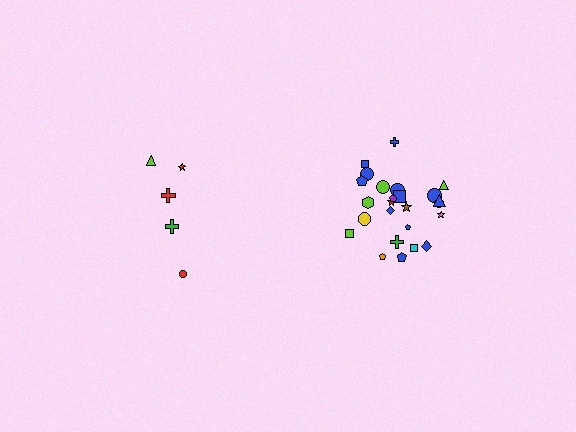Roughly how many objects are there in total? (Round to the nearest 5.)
Roughly 30 objects in total.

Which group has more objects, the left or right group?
The right group.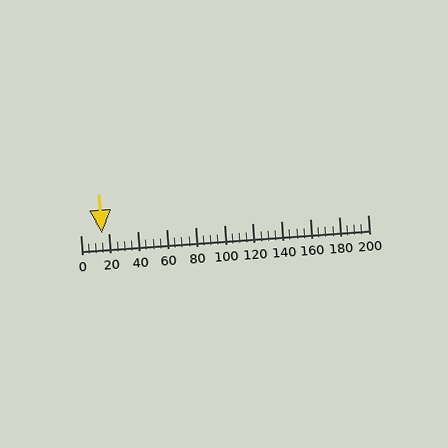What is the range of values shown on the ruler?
The ruler shows values from 0 to 200.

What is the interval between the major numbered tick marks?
The major tick marks are spaced 20 units apart.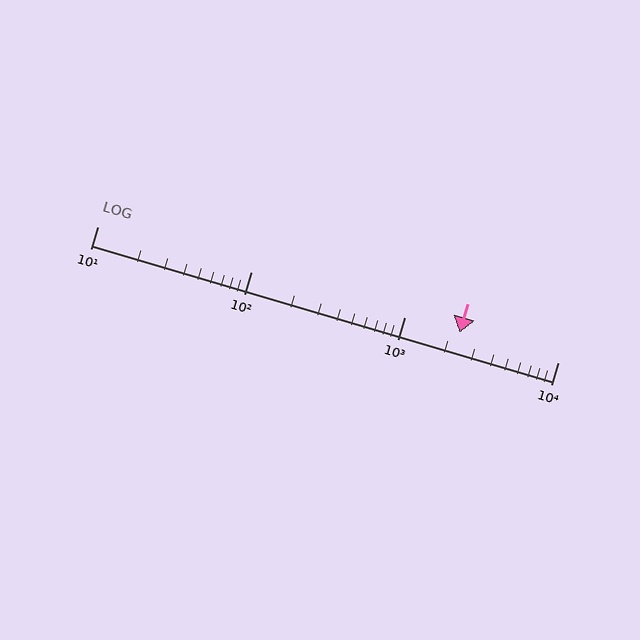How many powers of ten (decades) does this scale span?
The scale spans 3 decades, from 10 to 10000.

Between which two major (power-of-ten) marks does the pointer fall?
The pointer is between 1000 and 10000.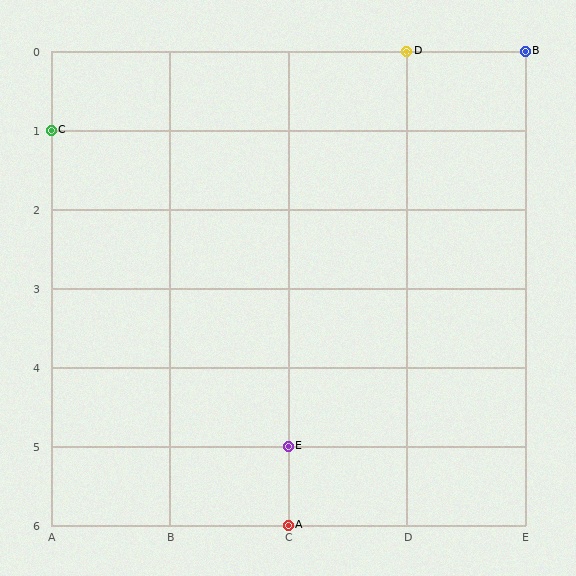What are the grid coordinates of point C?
Point C is at grid coordinates (A, 1).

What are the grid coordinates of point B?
Point B is at grid coordinates (E, 0).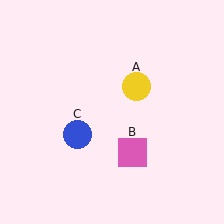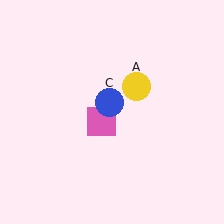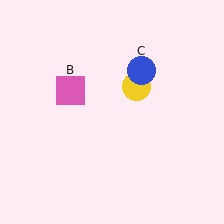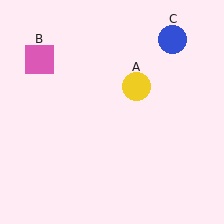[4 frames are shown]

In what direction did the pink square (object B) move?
The pink square (object B) moved up and to the left.